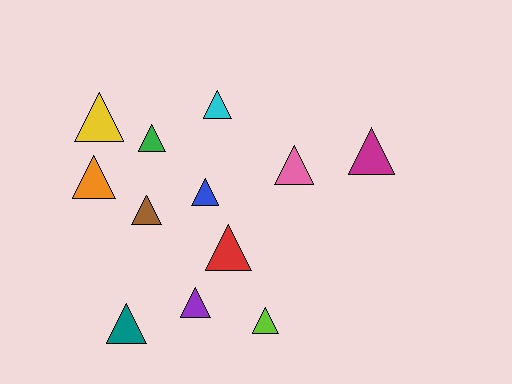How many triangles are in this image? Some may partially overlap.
There are 12 triangles.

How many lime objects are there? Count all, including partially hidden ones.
There is 1 lime object.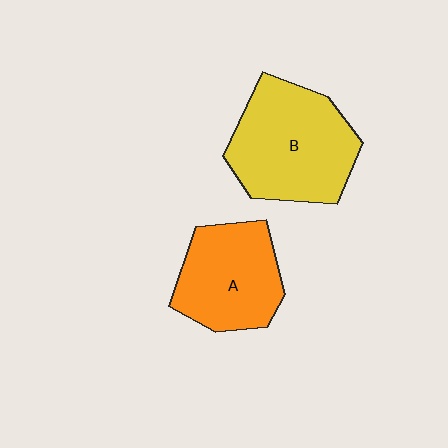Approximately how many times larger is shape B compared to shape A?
Approximately 1.3 times.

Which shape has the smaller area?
Shape A (orange).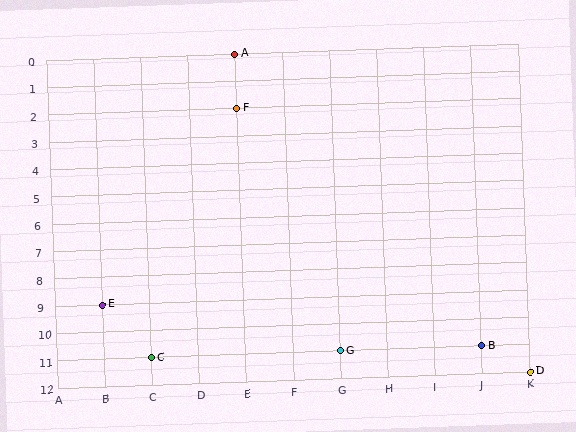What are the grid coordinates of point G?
Point G is at grid coordinates (G, 11).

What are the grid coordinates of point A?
Point A is at grid coordinates (E, 0).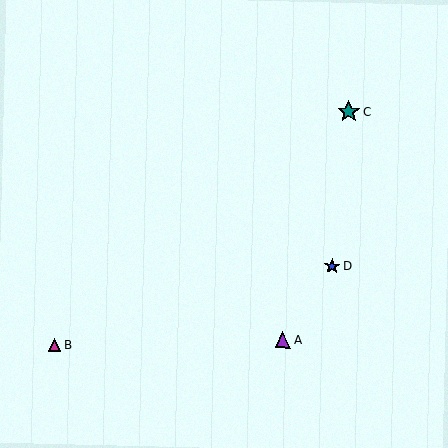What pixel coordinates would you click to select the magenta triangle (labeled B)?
Click at (55, 345) to select the magenta triangle B.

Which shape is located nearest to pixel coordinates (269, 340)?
The purple triangle (labeled A) at (283, 340) is nearest to that location.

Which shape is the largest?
The teal star (labeled C) is the largest.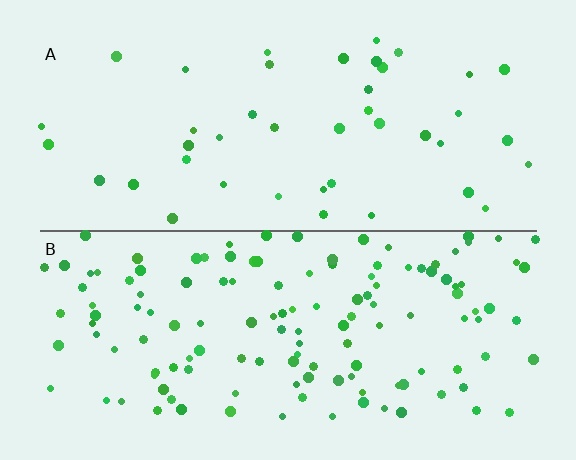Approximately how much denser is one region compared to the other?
Approximately 3.1× — region B over region A.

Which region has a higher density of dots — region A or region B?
B (the bottom).